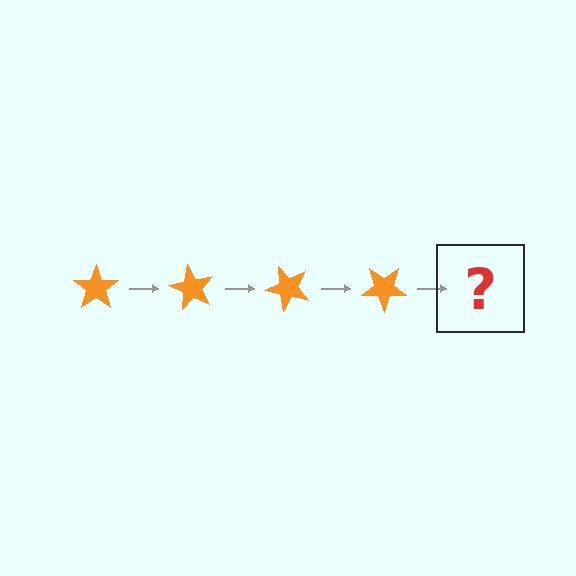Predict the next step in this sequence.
The next step is an orange star rotated 240 degrees.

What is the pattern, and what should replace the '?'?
The pattern is that the star rotates 60 degrees each step. The '?' should be an orange star rotated 240 degrees.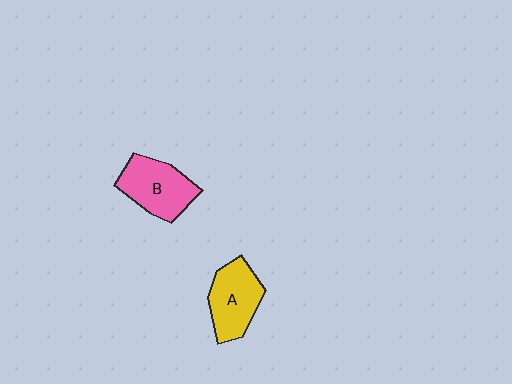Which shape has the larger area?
Shape B (pink).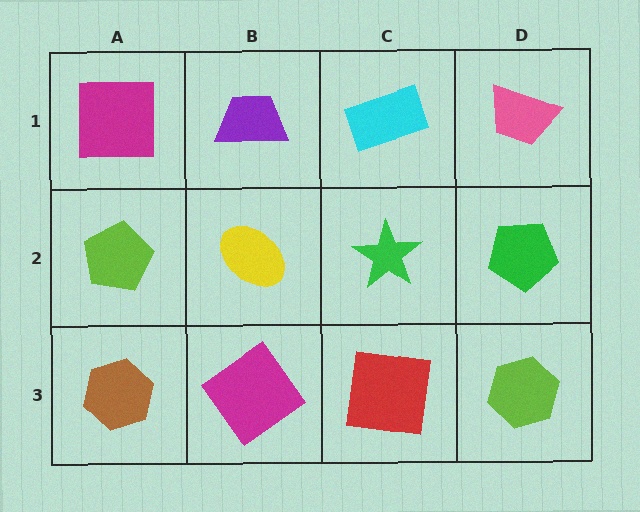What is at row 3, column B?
A magenta diamond.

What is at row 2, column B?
A yellow ellipse.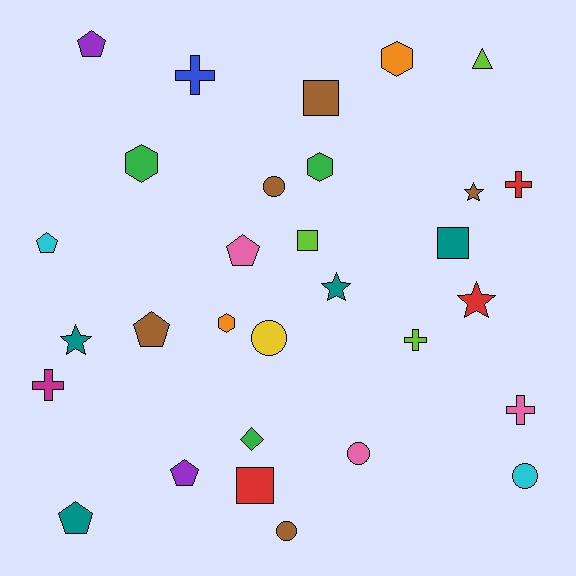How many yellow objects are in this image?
There is 1 yellow object.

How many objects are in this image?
There are 30 objects.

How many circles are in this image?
There are 5 circles.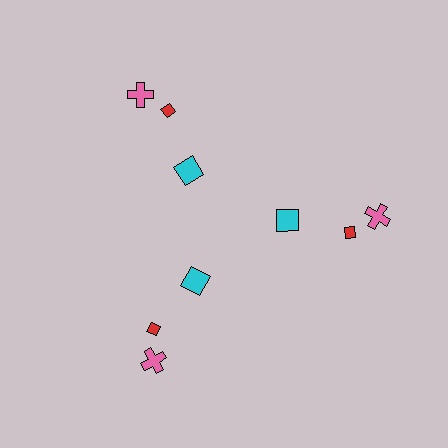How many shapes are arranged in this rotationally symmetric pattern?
There are 9 shapes, arranged in 3 groups of 3.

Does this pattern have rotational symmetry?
Yes, this pattern has 3-fold rotational symmetry. It looks the same after rotating 120 degrees around the center.